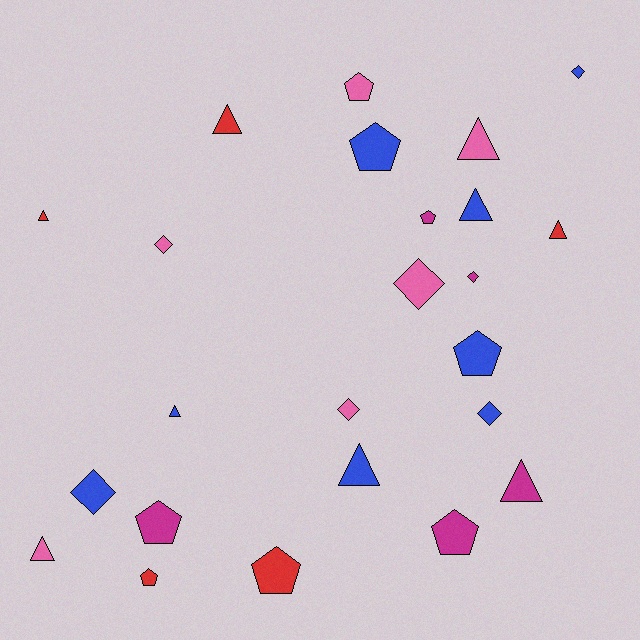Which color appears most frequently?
Blue, with 8 objects.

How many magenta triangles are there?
There is 1 magenta triangle.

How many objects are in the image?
There are 24 objects.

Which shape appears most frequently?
Triangle, with 9 objects.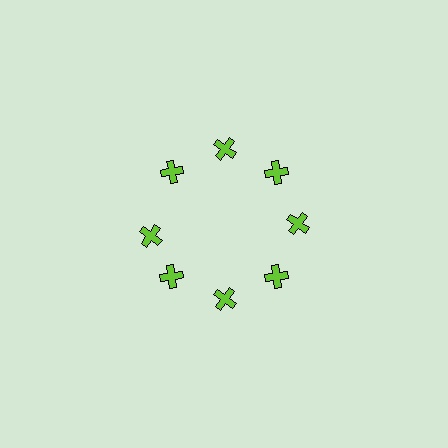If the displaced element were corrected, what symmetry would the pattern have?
It would have 8-fold rotational symmetry — the pattern would map onto itself every 45 degrees.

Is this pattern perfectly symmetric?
No. The 8 lime crosses are arranged in a ring, but one element near the 9 o'clock position is rotated out of alignment along the ring, breaking the 8-fold rotational symmetry.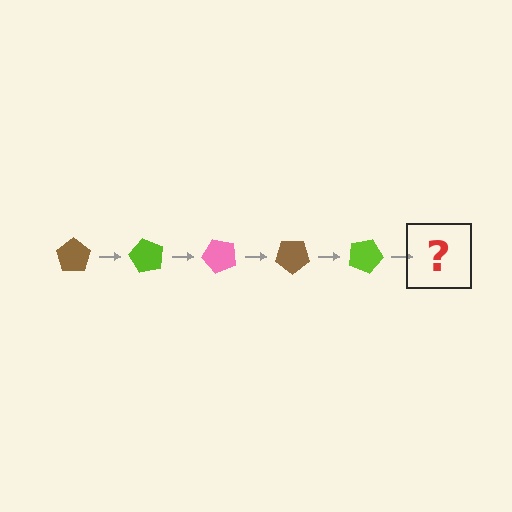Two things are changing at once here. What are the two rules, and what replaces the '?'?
The two rules are that it rotates 60 degrees each step and the color cycles through brown, lime, and pink. The '?' should be a pink pentagon, rotated 300 degrees from the start.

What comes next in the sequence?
The next element should be a pink pentagon, rotated 300 degrees from the start.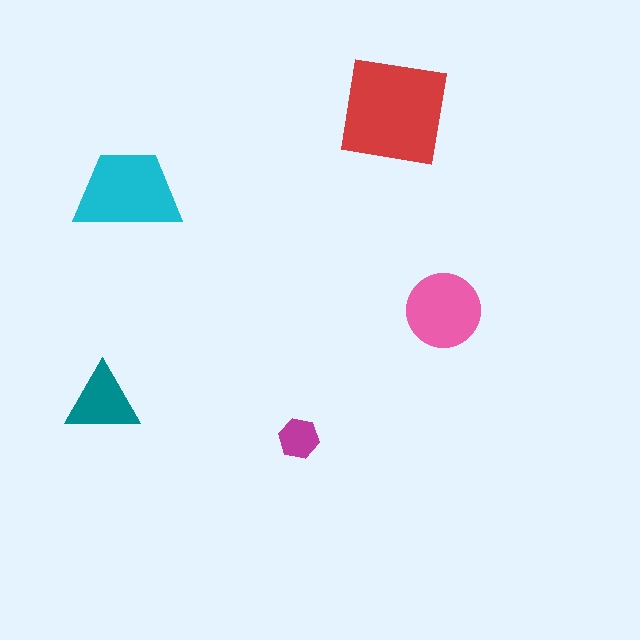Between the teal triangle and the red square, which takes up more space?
The red square.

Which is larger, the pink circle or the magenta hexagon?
The pink circle.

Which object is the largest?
The red square.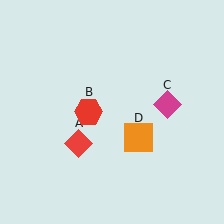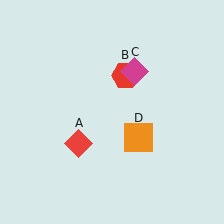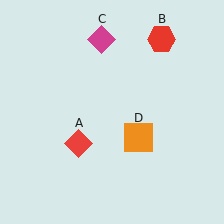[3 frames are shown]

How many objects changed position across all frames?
2 objects changed position: red hexagon (object B), magenta diamond (object C).